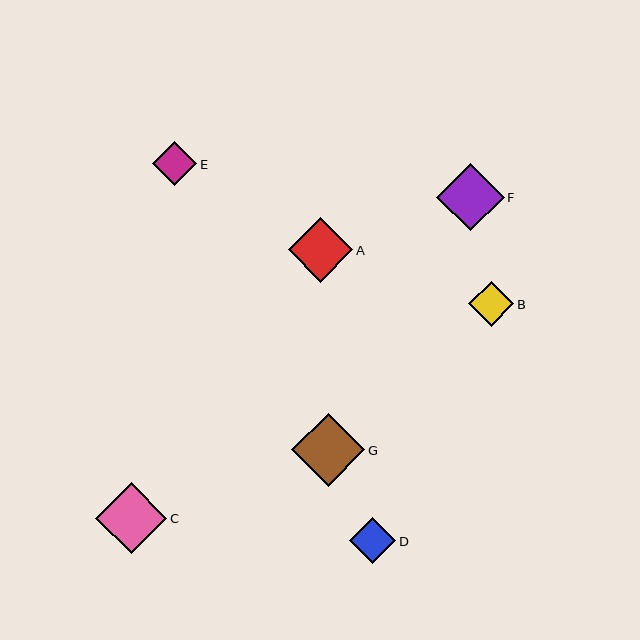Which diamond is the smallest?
Diamond E is the smallest with a size of approximately 44 pixels.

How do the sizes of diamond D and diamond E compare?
Diamond D and diamond E are approximately the same size.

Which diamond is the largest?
Diamond G is the largest with a size of approximately 73 pixels.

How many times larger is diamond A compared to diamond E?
Diamond A is approximately 1.5 times the size of diamond E.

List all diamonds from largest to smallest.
From largest to smallest: G, C, F, A, D, B, E.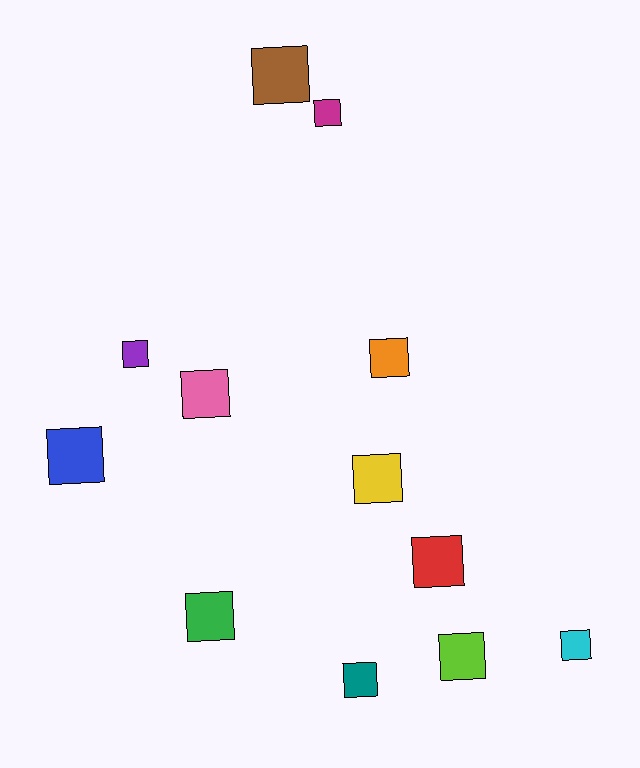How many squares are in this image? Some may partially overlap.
There are 12 squares.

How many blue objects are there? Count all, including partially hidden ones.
There is 1 blue object.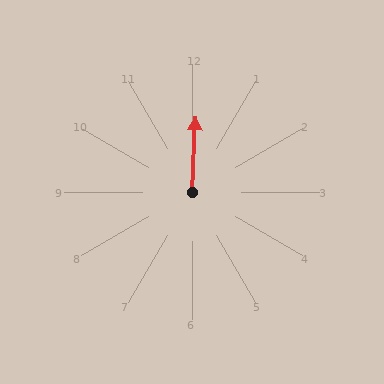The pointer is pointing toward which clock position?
Roughly 12 o'clock.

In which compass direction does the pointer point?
North.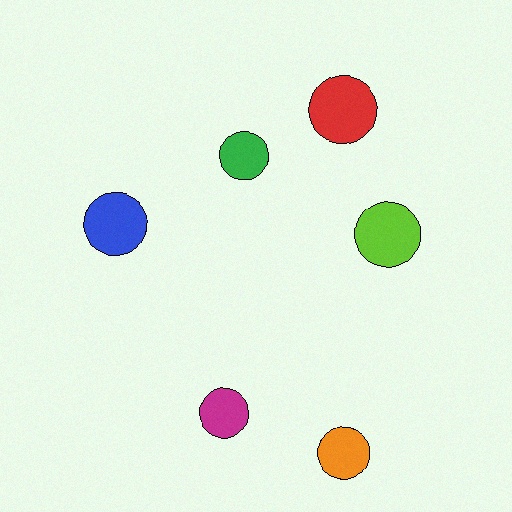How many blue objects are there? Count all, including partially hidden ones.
There is 1 blue object.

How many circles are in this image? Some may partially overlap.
There are 6 circles.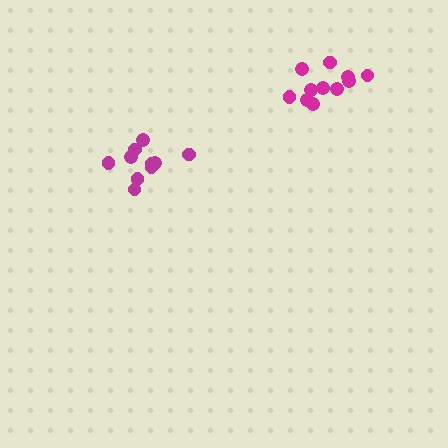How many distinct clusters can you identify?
There are 2 distinct clusters.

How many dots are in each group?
Group 1: 10 dots, Group 2: 11 dots (21 total).